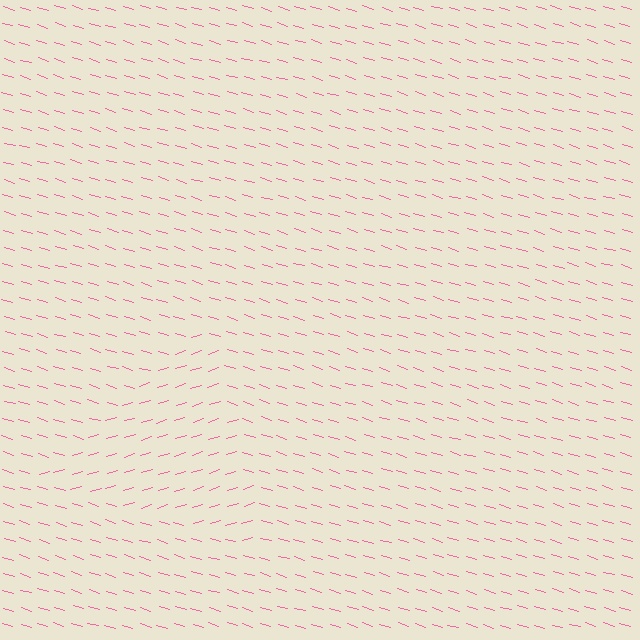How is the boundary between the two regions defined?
The boundary is defined purely by a change in line orientation (approximately 35 degrees difference). All lines are the same color and thickness.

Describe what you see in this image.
The image is filled with small pink line segments. A triangle region in the image has lines oriented differently from the surrounding lines, creating a visible texture boundary.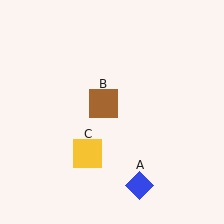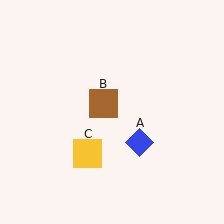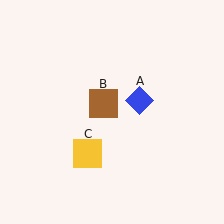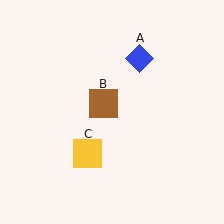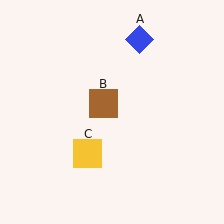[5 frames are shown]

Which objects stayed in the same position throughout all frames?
Brown square (object B) and yellow square (object C) remained stationary.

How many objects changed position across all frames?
1 object changed position: blue diamond (object A).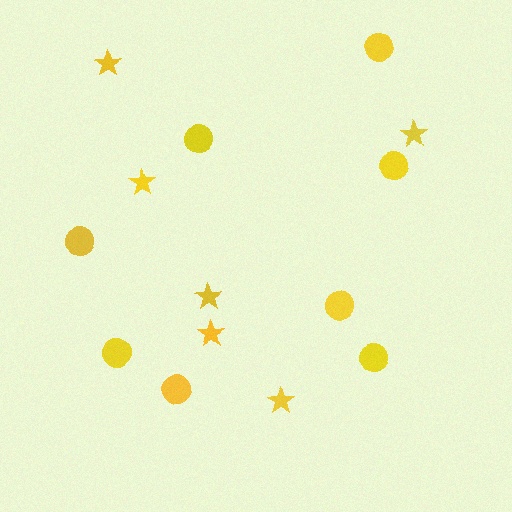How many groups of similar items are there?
There are 2 groups: one group of circles (8) and one group of stars (6).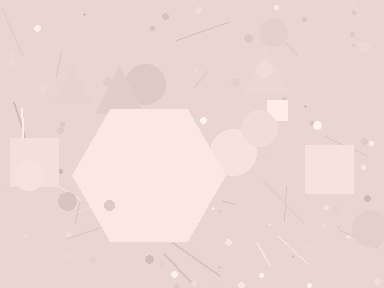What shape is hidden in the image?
A hexagon is hidden in the image.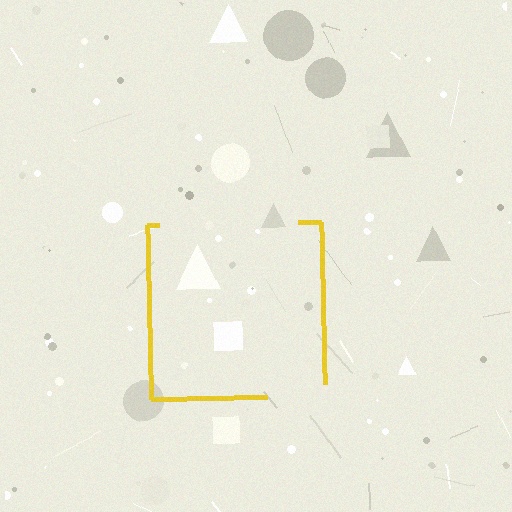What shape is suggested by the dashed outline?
The dashed outline suggests a square.